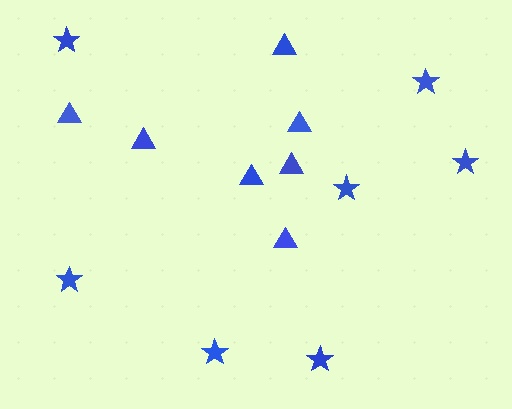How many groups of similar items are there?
There are 2 groups: one group of stars (7) and one group of triangles (7).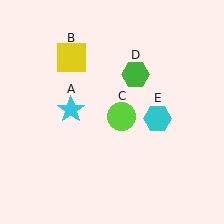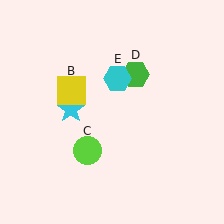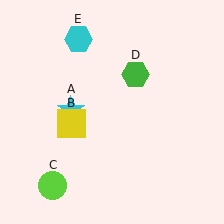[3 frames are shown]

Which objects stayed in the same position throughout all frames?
Cyan star (object A) and green hexagon (object D) remained stationary.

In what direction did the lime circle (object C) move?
The lime circle (object C) moved down and to the left.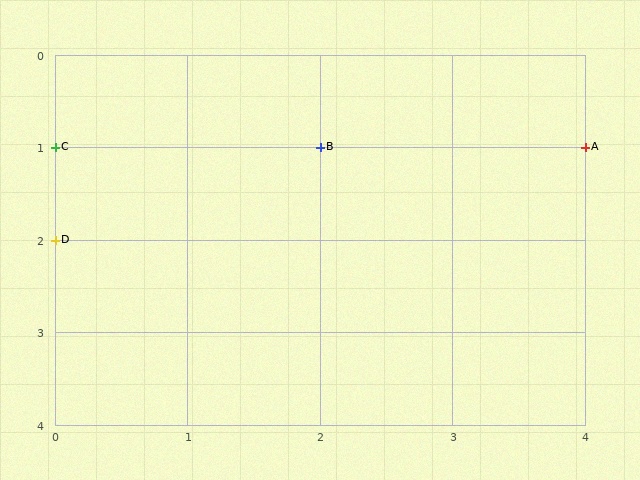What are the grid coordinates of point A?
Point A is at grid coordinates (4, 1).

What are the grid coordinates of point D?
Point D is at grid coordinates (0, 2).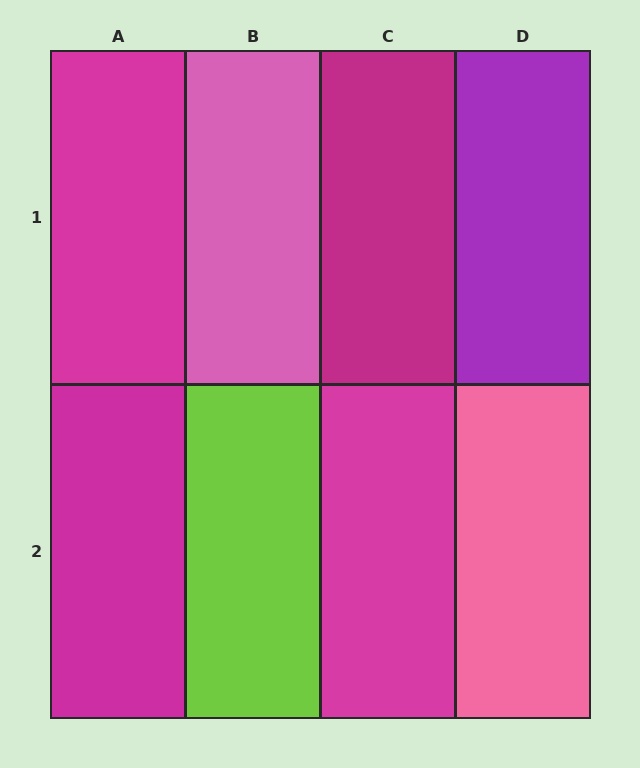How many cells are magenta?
4 cells are magenta.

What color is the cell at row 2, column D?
Pink.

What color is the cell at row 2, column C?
Magenta.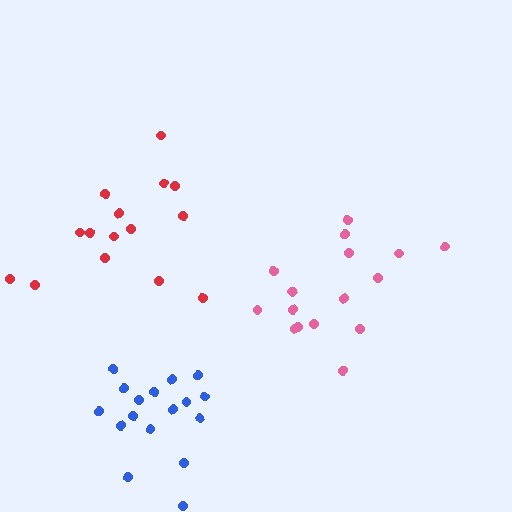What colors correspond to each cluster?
The clusters are colored: pink, red, blue.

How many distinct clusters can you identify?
There are 3 distinct clusters.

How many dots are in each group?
Group 1: 16 dots, Group 2: 15 dots, Group 3: 17 dots (48 total).